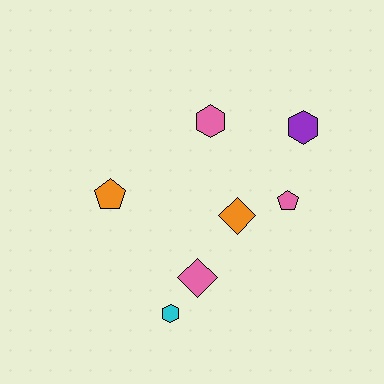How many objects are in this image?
There are 7 objects.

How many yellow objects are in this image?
There are no yellow objects.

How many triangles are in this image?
There are no triangles.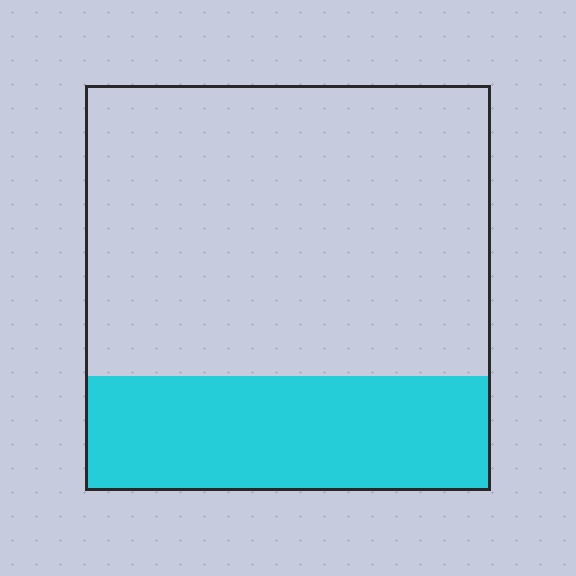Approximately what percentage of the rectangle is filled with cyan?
Approximately 30%.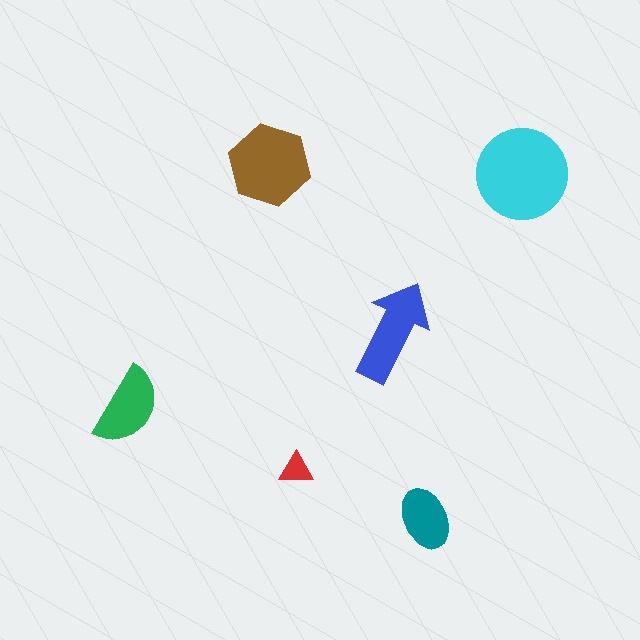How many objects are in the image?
There are 6 objects in the image.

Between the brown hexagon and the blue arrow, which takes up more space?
The brown hexagon.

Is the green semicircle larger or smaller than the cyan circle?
Smaller.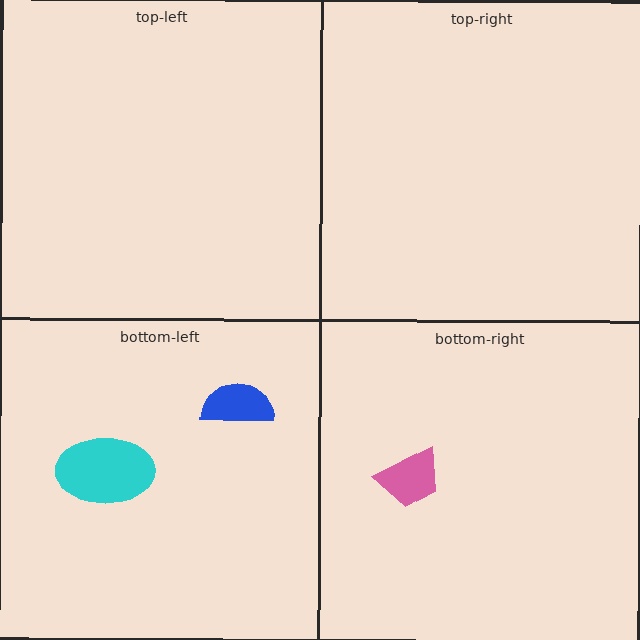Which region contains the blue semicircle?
The bottom-left region.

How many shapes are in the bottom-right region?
1.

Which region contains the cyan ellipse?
The bottom-left region.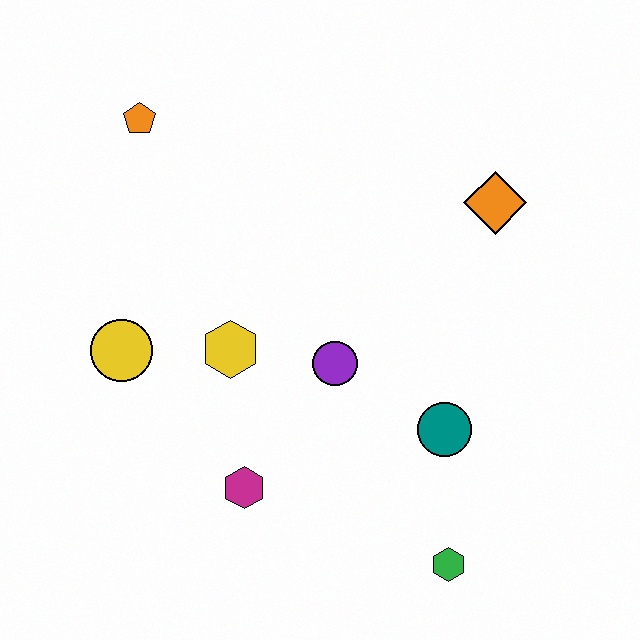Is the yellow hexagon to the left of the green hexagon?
Yes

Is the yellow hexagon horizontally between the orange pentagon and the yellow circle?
No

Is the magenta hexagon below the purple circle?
Yes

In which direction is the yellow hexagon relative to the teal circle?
The yellow hexagon is to the left of the teal circle.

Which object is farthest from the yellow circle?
The orange diamond is farthest from the yellow circle.